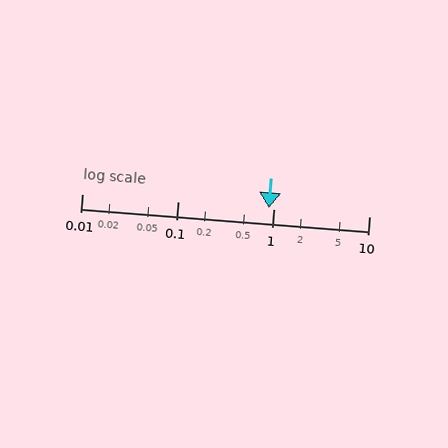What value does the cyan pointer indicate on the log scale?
The pointer indicates approximately 0.89.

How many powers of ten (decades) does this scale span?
The scale spans 3 decades, from 0.01 to 10.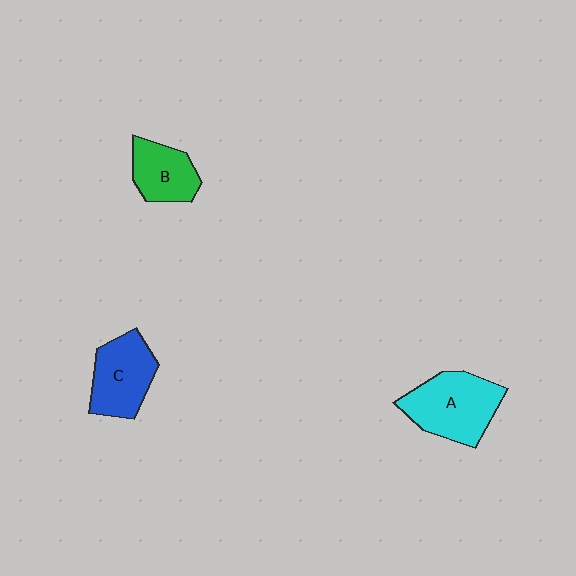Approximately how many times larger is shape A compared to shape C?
Approximately 1.2 times.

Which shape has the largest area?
Shape A (cyan).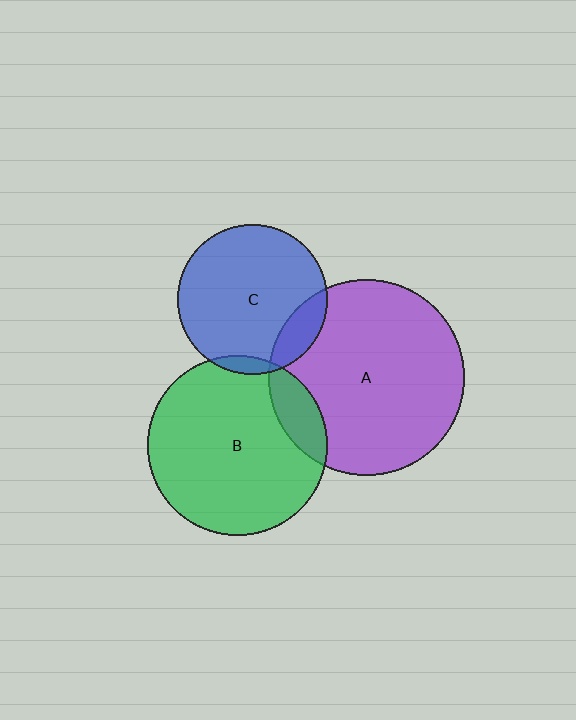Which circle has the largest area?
Circle A (purple).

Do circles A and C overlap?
Yes.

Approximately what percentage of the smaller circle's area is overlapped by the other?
Approximately 15%.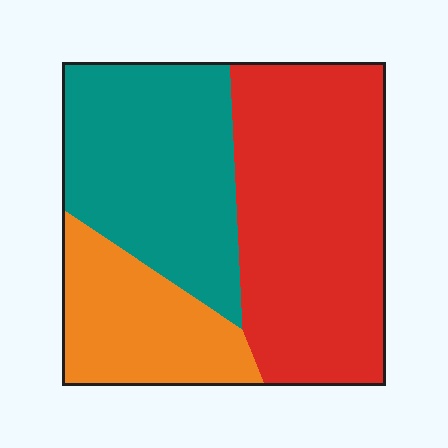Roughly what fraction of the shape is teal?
Teal covers about 35% of the shape.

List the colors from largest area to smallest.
From largest to smallest: red, teal, orange.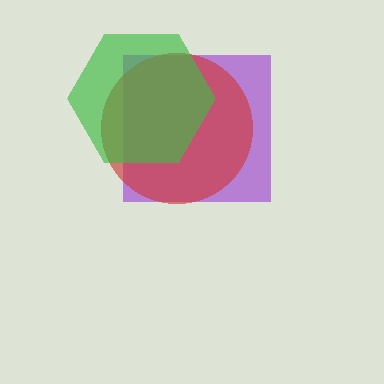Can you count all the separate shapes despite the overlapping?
Yes, there are 3 separate shapes.